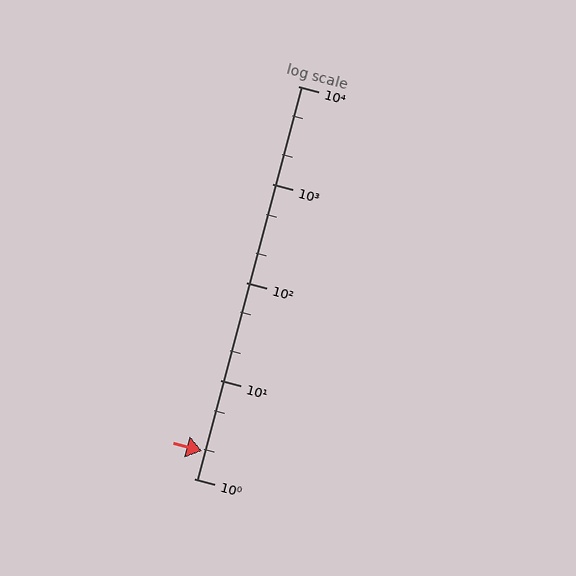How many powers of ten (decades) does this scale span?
The scale spans 4 decades, from 1 to 10000.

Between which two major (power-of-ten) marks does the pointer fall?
The pointer is between 1 and 10.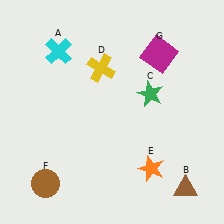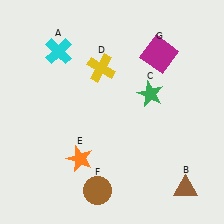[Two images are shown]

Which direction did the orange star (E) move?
The orange star (E) moved left.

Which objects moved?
The objects that moved are: the orange star (E), the brown circle (F).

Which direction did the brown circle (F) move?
The brown circle (F) moved right.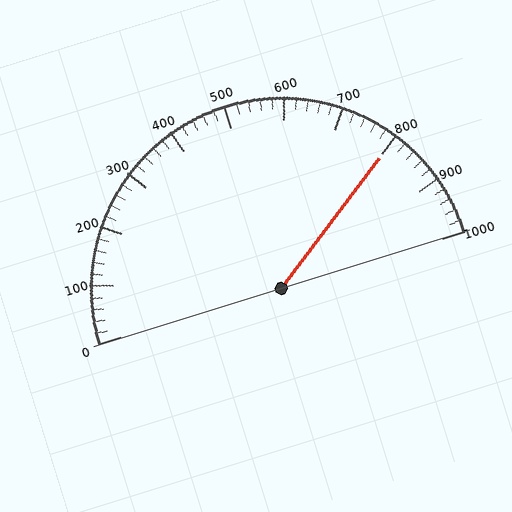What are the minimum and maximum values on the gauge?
The gauge ranges from 0 to 1000.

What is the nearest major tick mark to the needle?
The nearest major tick mark is 800.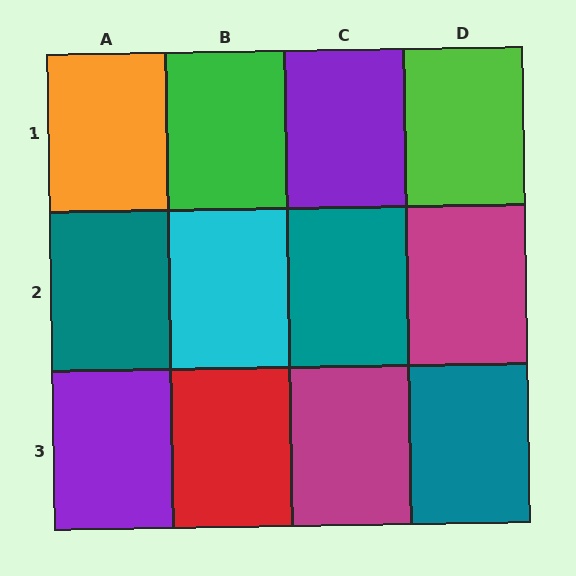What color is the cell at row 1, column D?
Lime.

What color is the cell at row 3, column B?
Red.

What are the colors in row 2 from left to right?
Teal, cyan, teal, magenta.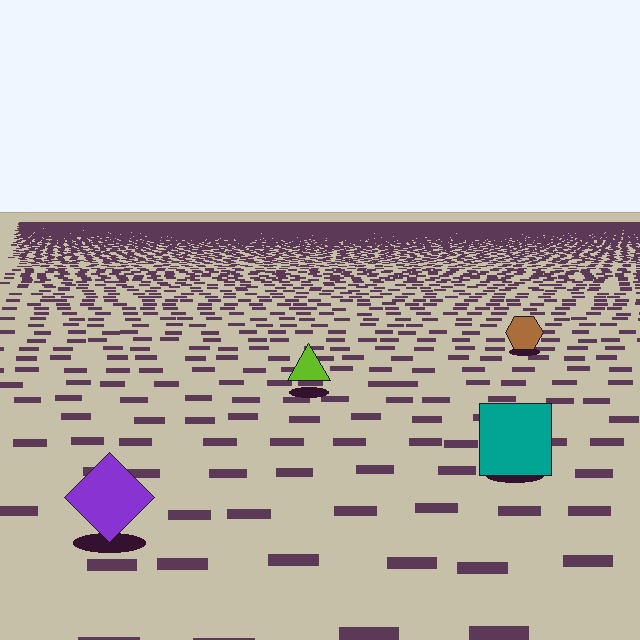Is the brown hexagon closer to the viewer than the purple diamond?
No. The purple diamond is closer — you can tell from the texture gradient: the ground texture is coarser near it.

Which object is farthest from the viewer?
The brown hexagon is farthest from the viewer. It appears smaller and the ground texture around it is denser.